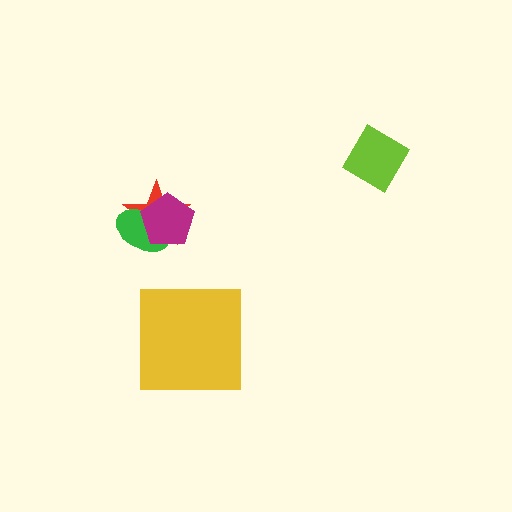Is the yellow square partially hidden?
No, no other shape covers it.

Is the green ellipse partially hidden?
Yes, it is partially covered by another shape.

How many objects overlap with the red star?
2 objects overlap with the red star.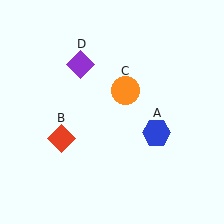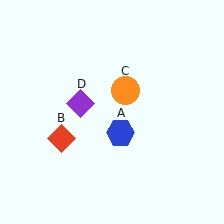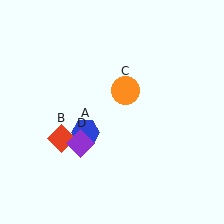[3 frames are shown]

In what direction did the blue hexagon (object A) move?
The blue hexagon (object A) moved left.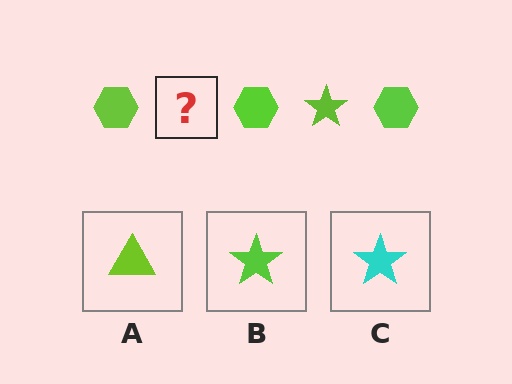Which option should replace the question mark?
Option B.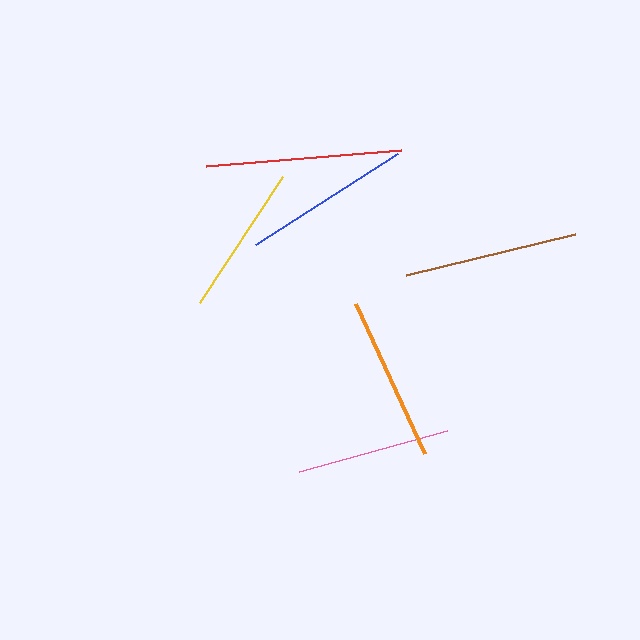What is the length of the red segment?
The red segment is approximately 195 pixels long.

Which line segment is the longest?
The red line is the longest at approximately 195 pixels.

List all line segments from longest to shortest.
From longest to shortest: red, brown, blue, orange, pink, yellow.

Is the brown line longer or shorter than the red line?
The red line is longer than the brown line.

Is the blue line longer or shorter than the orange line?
The blue line is longer than the orange line.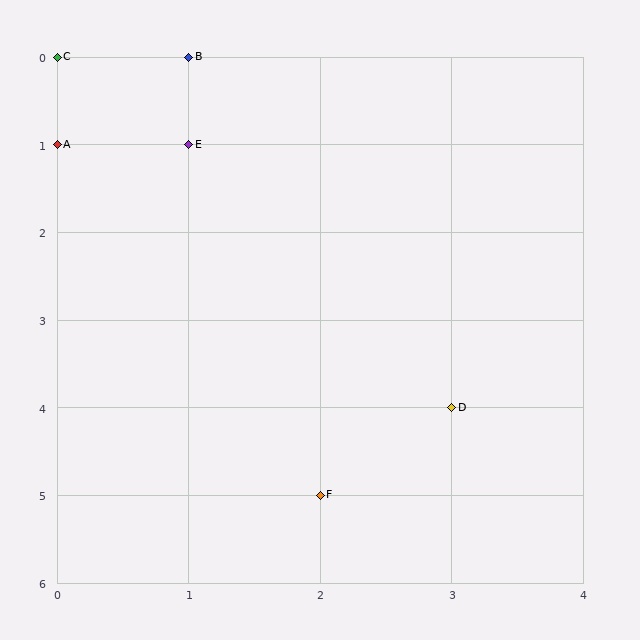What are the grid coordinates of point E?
Point E is at grid coordinates (1, 1).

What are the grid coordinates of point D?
Point D is at grid coordinates (3, 4).